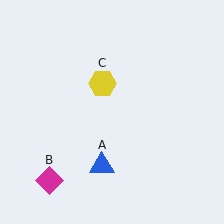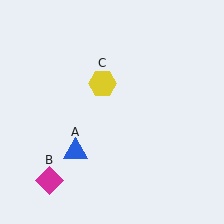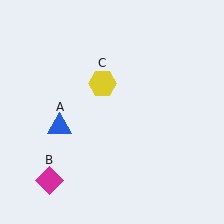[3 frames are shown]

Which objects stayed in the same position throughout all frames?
Magenta diamond (object B) and yellow hexagon (object C) remained stationary.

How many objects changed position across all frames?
1 object changed position: blue triangle (object A).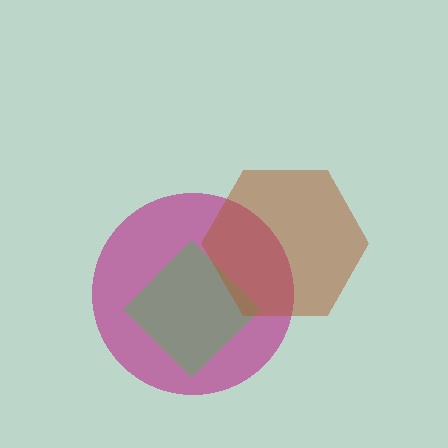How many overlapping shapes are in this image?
There are 3 overlapping shapes in the image.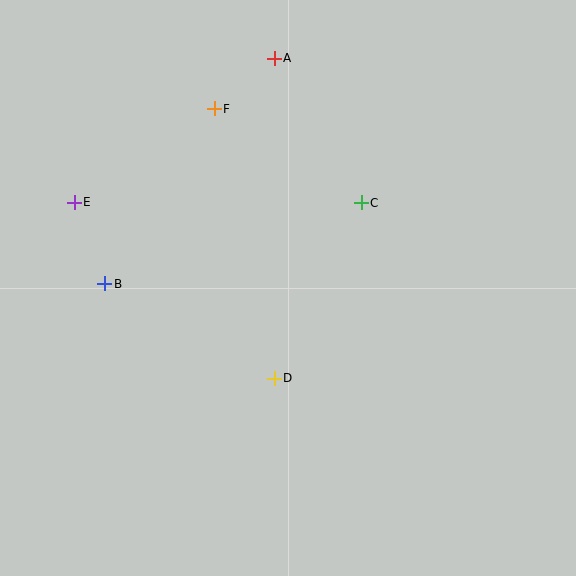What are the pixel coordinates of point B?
Point B is at (105, 284).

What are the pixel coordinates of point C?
Point C is at (361, 203).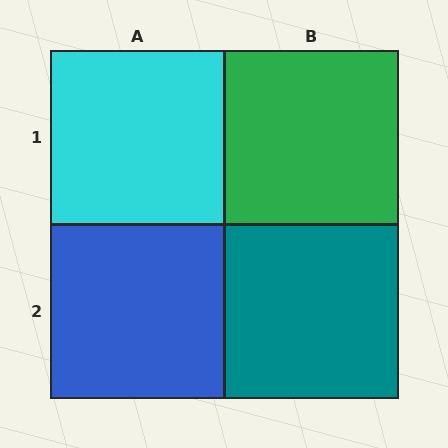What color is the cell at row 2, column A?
Blue.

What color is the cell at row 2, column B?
Teal.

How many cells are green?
1 cell is green.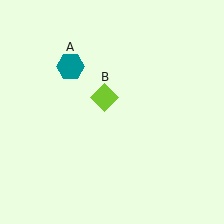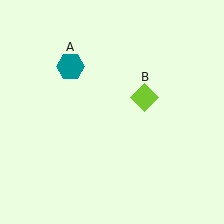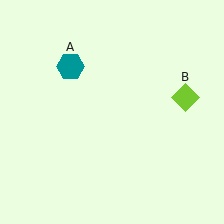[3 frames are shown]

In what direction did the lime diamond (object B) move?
The lime diamond (object B) moved right.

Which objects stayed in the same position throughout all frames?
Teal hexagon (object A) remained stationary.